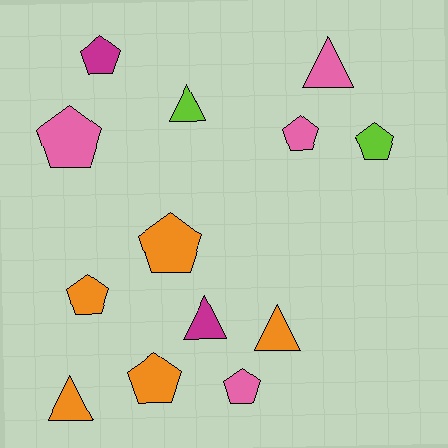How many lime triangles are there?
There is 1 lime triangle.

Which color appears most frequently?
Orange, with 5 objects.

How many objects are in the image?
There are 13 objects.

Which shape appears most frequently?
Pentagon, with 8 objects.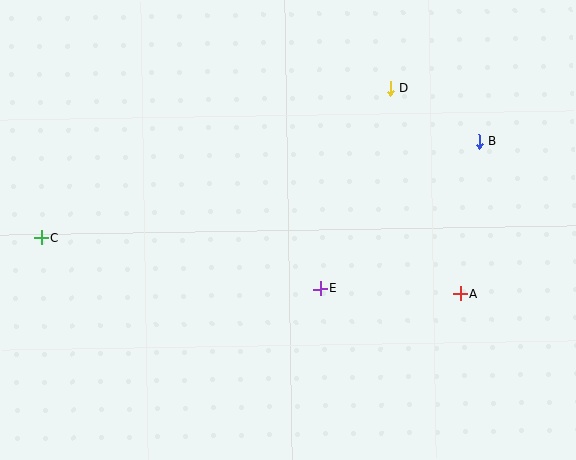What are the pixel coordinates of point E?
Point E is at (320, 289).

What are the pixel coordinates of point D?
Point D is at (390, 89).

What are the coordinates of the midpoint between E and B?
The midpoint between E and B is at (399, 215).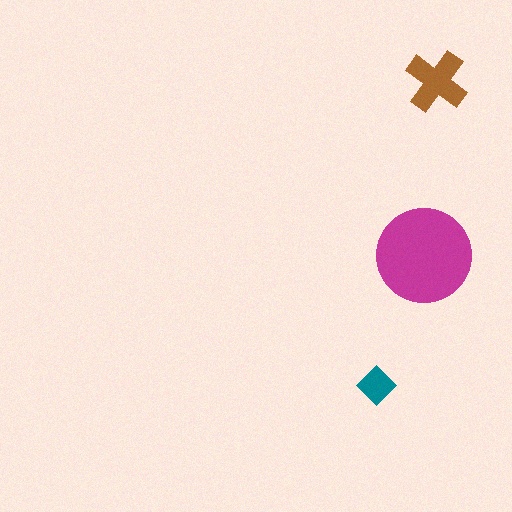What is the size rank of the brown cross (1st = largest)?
2nd.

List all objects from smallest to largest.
The teal diamond, the brown cross, the magenta circle.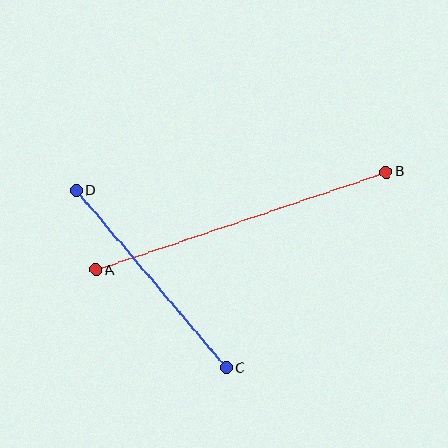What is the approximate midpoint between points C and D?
The midpoint is at approximately (151, 279) pixels.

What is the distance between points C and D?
The distance is approximately 232 pixels.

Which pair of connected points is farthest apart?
Points A and B are farthest apart.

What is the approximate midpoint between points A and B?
The midpoint is at approximately (241, 221) pixels.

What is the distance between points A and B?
The distance is approximately 307 pixels.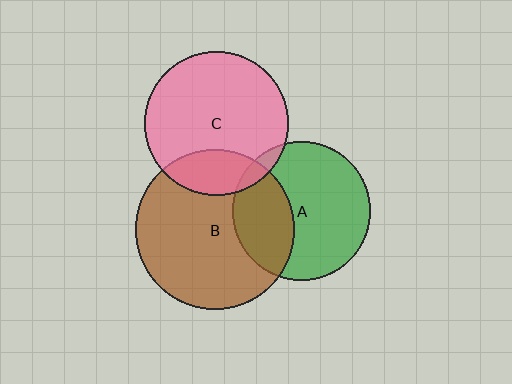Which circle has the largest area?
Circle B (brown).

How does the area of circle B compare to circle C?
Approximately 1.2 times.